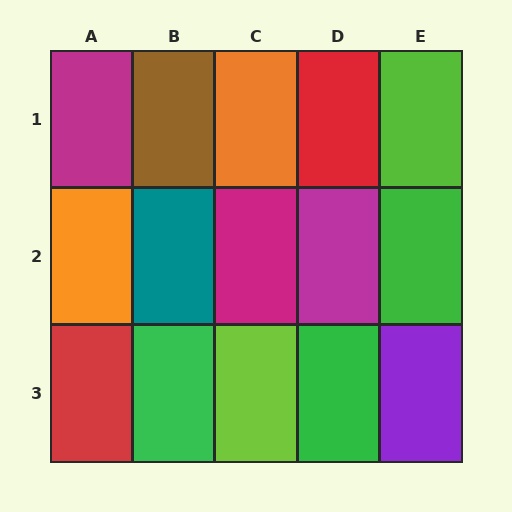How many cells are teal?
1 cell is teal.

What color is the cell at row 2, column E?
Green.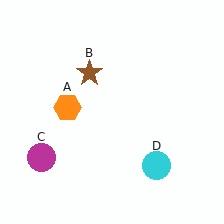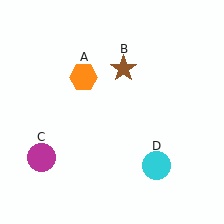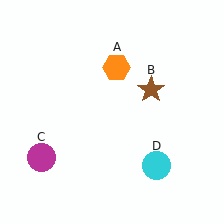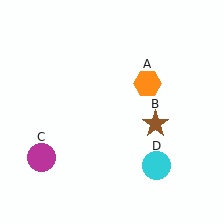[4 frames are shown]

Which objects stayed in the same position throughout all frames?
Magenta circle (object C) and cyan circle (object D) remained stationary.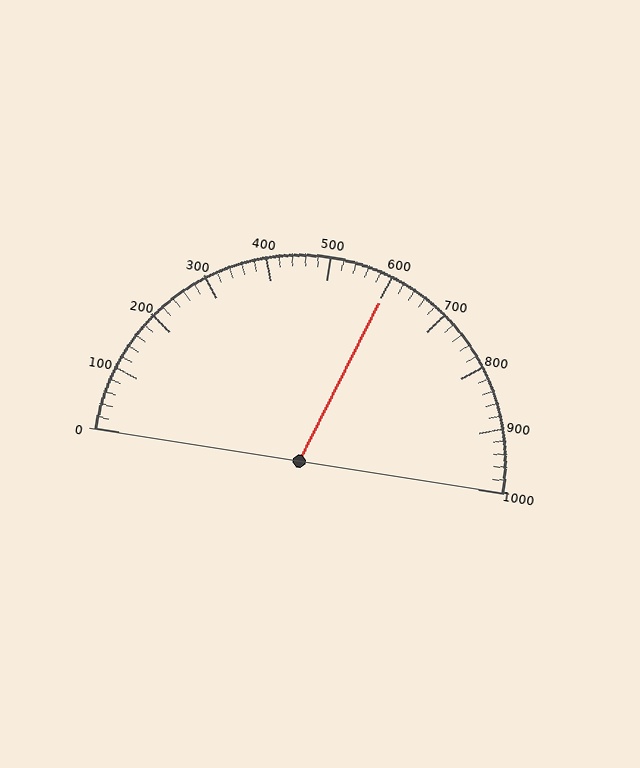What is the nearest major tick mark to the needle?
The nearest major tick mark is 600.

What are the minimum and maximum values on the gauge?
The gauge ranges from 0 to 1000.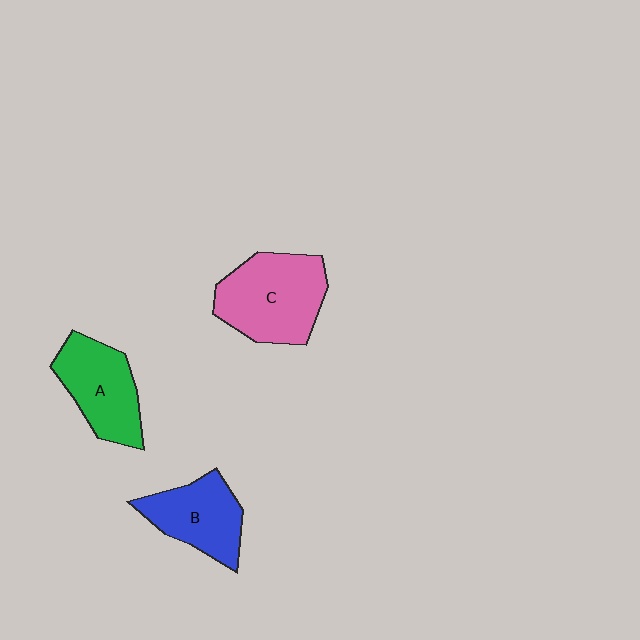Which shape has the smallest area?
Shape B (blue).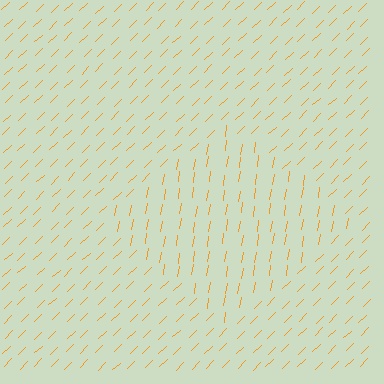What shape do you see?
I see a diamond.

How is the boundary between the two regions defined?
The boundary is defined purely by a change in line orientation (approximately 37 degrees difference). All lines are the same color and thickness.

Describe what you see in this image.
The image is filled with small orange line segments. A diamond region in the image has lines oriented differently from the surrounding lines, creating a visible texture boundary.